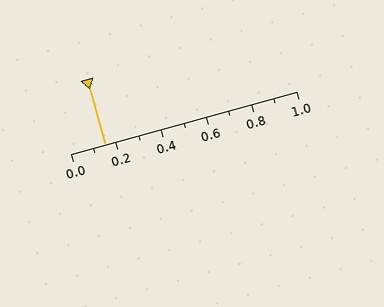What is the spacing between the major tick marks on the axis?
The major ticks are spaced 0.2 apart.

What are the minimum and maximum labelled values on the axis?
The axis runs from 0.0 to 1.0.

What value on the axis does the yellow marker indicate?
The marker indicates approximately 0.15.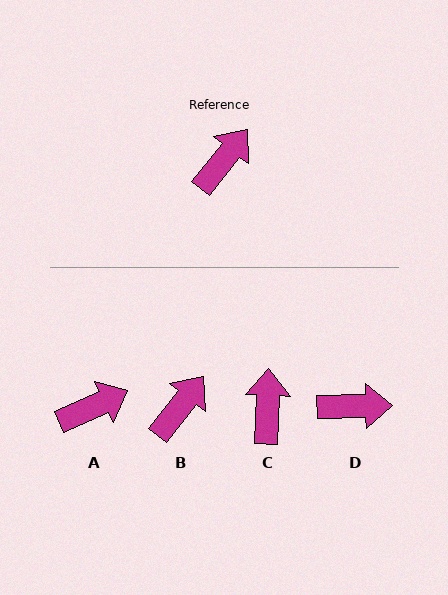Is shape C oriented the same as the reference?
No, it is off by about 36 degrees.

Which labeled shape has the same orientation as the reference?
B.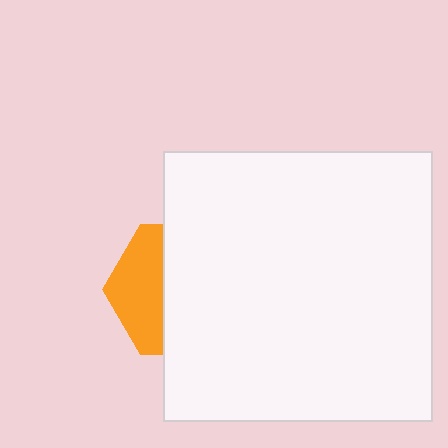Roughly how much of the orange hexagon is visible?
A small part of it is visible (roughly 37%).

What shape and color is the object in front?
The object in front is a white square.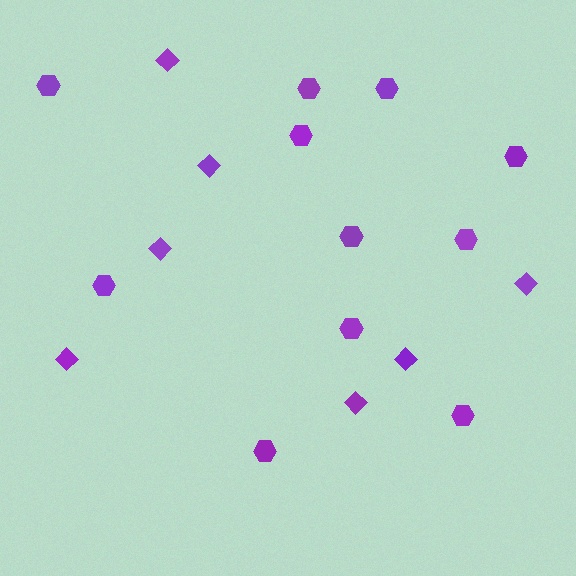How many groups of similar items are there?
There are 2 groups: one group of diamonds (7) and one group of hexagons (11).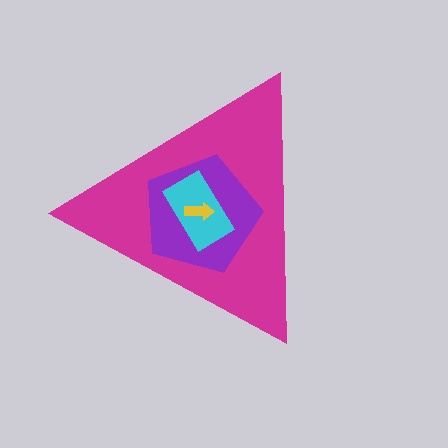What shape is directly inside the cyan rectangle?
The yellow arrow.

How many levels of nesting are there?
4.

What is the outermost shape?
The magenta triangle.